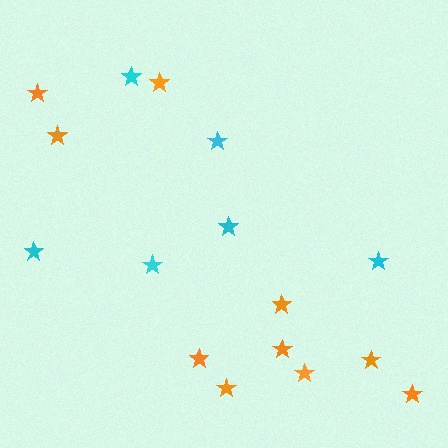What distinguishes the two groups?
There are 2 groups: one group of cyan stars (6) and one group of orange stars (10).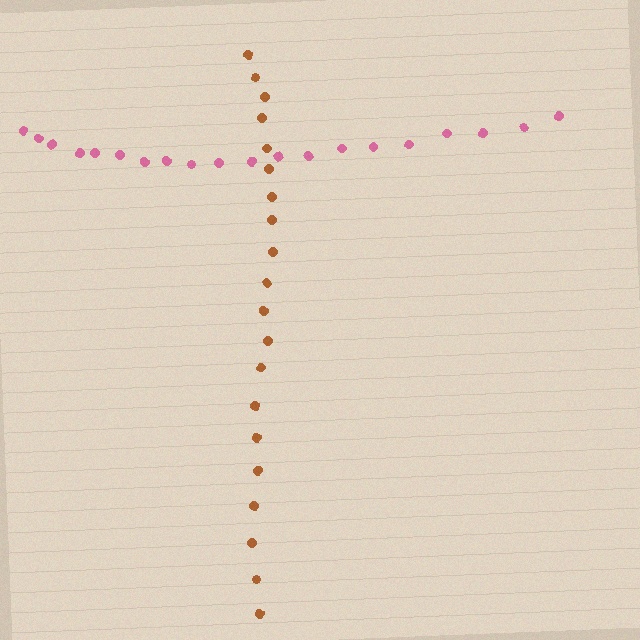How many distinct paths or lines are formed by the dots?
There are 2 distinct paths.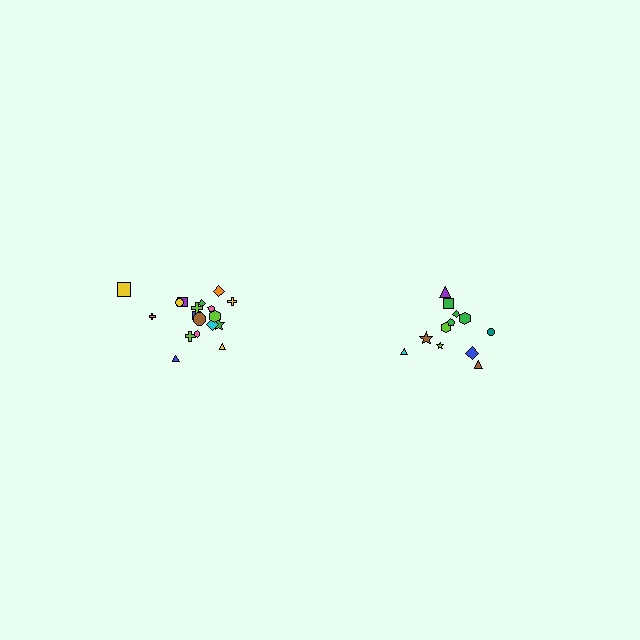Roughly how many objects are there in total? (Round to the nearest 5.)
Roughly 30 objects in total.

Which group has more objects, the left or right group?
The left group.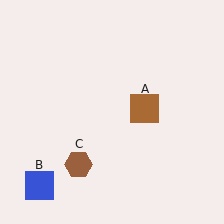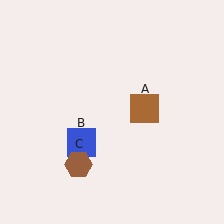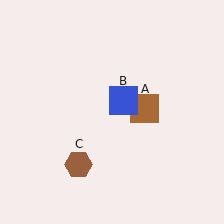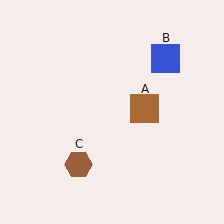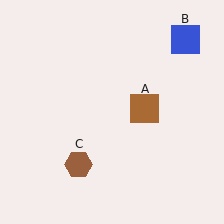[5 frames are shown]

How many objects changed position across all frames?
1 object changed position: blue square (object B).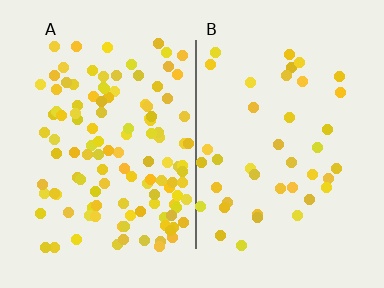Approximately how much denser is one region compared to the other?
Approximately 2.9× — region A over region B.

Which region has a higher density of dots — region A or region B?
A (the left).